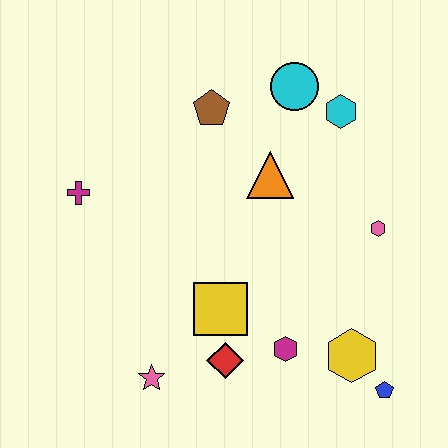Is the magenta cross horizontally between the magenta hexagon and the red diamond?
No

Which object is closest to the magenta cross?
The brown pentagon is closest to the magenta cross.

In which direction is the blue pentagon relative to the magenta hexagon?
The blue pentagon is to the right of the magenta hexagon.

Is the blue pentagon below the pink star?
Yes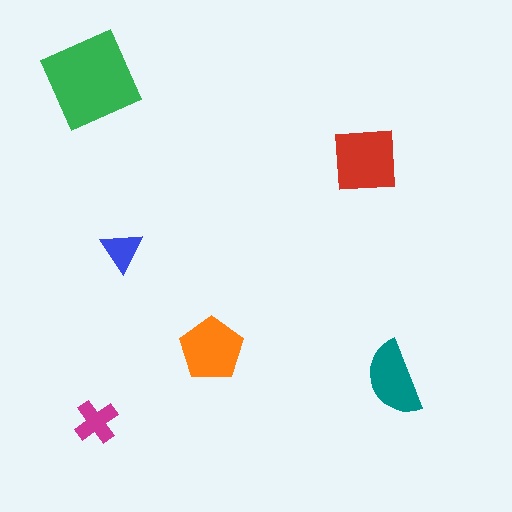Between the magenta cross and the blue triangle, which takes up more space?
The magenta cross.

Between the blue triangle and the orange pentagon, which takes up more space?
The orange pentagon.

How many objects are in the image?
There are 6 objects in the image.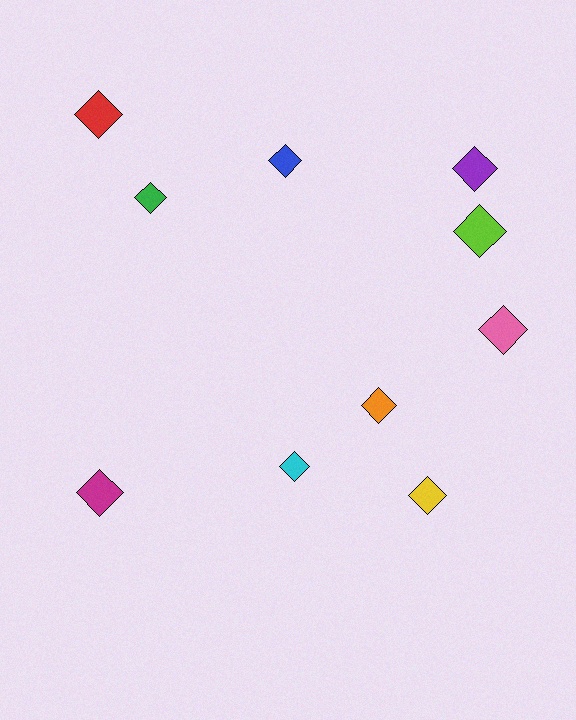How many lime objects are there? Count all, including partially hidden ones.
There is 1 lime object.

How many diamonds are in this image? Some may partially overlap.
There are 10 diamonds.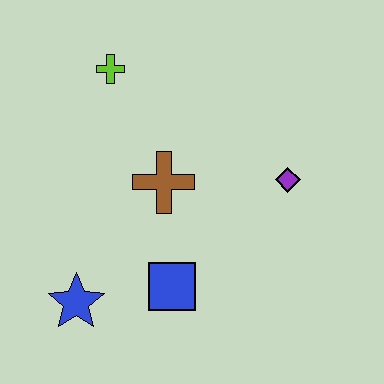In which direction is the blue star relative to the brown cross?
The blue star is below the brown cross.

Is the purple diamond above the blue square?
Yes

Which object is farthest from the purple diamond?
The blue star is farthest from the purple diamond.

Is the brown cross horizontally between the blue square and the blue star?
Yes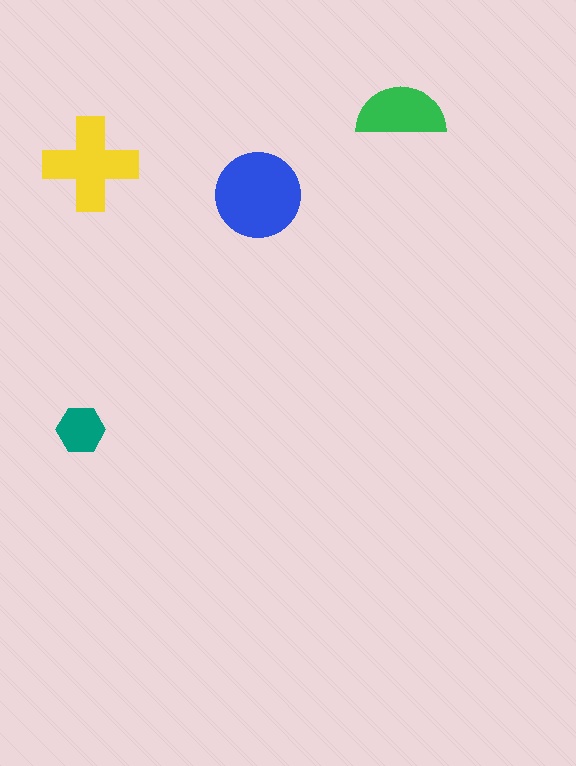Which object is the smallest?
The teal hexagon.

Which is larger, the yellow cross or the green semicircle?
The yellow cross.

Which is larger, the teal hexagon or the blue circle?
The blue circle.